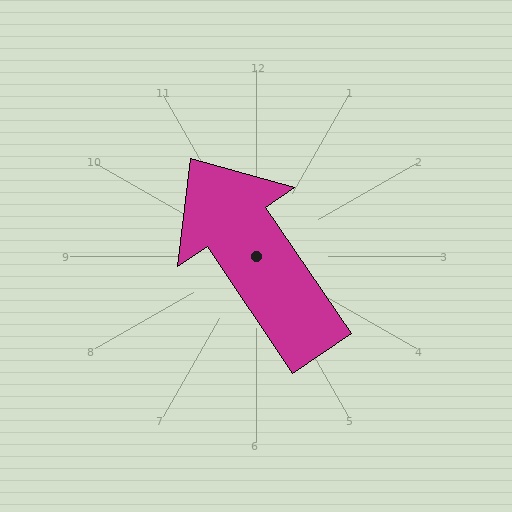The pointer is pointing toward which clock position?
Roughly 11 o'clock.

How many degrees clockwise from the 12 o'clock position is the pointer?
Approximately 326 degrees.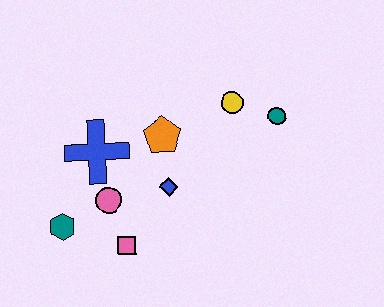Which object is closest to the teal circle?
The yellow circle is closest to the teal circle.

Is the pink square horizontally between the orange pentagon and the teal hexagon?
Yes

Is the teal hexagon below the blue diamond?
Yes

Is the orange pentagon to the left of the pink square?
No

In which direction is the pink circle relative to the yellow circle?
The pink circle is to the left of the yellow circle.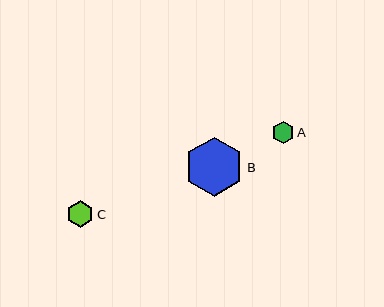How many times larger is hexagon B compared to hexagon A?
Hexagon B is approximately 2.6 times the size of hexagon A.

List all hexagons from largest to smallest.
From largest to smallest: B, C, A.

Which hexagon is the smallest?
Hexagon A is the smallest with a size of approximately 22 pixels.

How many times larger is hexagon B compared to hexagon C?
Hexagon B is approximately 2.2 times the size of hexagon C.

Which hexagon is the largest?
Hexagon B is the largest with a size of approximately 59 pixels.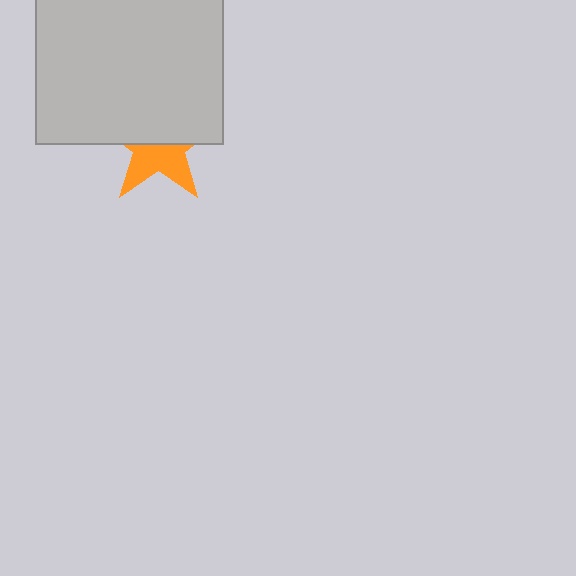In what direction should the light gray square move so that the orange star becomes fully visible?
The light gray square should move up. That is the shortest direction to clear the overlap and leave the orange star fully visible.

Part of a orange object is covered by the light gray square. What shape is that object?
It is a star.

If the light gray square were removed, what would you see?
You would see the complete orange star.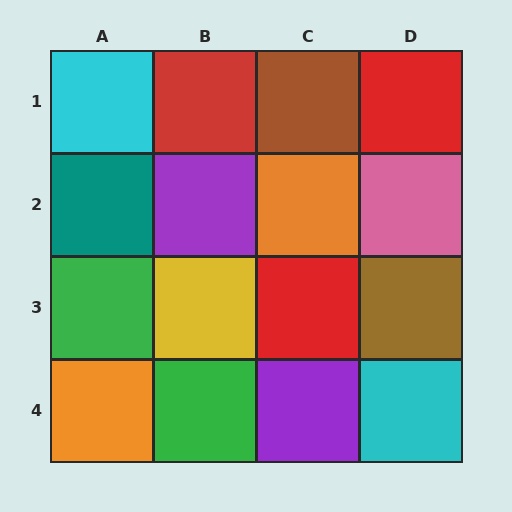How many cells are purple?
2 cells are purple.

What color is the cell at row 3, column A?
Green.